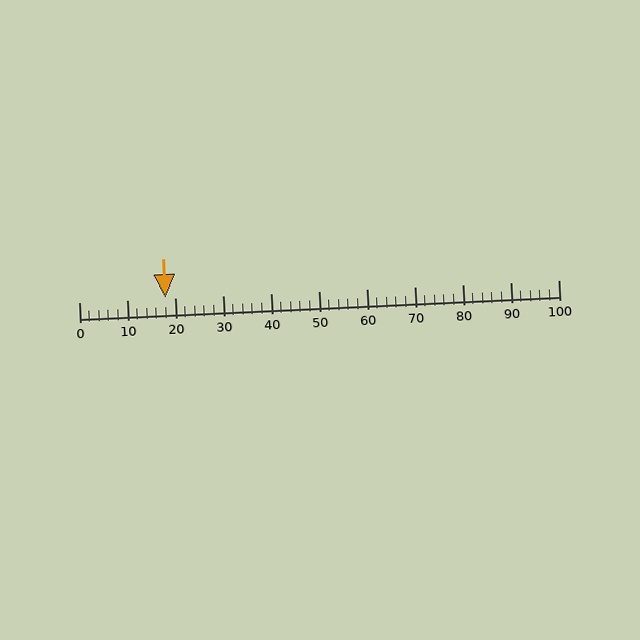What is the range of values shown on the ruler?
The ruler shows values from 0 to 100.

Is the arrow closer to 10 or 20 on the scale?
The arrow is closer to 20.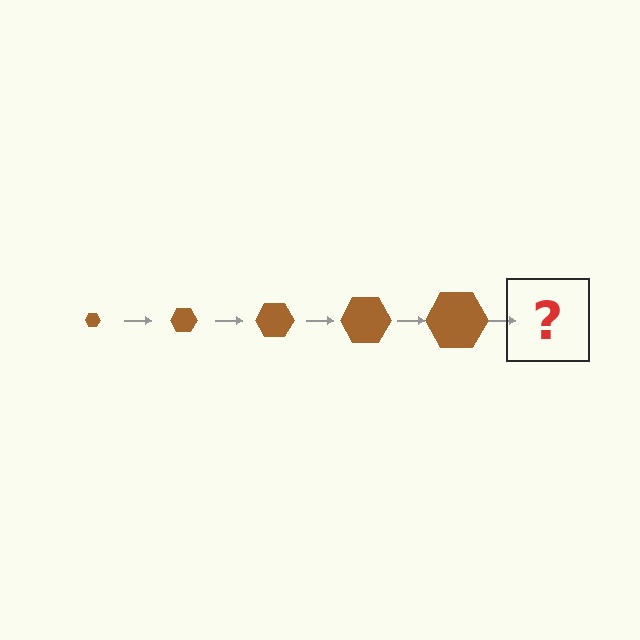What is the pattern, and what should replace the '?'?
The pattern is that the hexagon gets progressively larger each step. The '?' should be a brown hexagon, larger than the previous one.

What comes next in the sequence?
The next element should be a brown hexagon, larger than the previous one.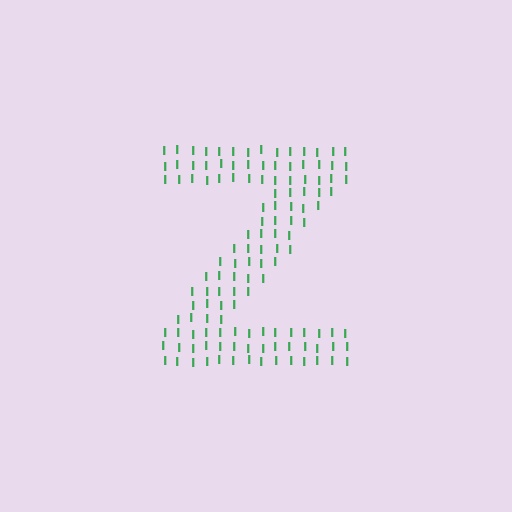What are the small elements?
The small elements are letter I's.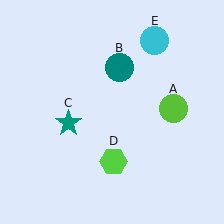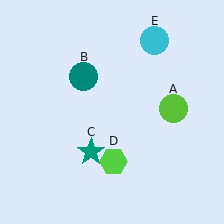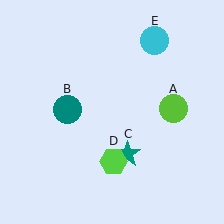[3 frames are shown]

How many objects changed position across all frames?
2 objects changed position: teal circle (object B), teal star (object C).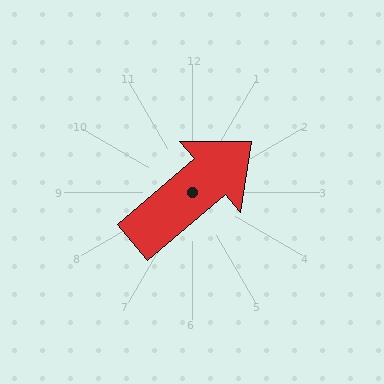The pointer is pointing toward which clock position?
Roughly 2 o'clock.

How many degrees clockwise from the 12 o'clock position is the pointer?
Approximately 50 degrees.